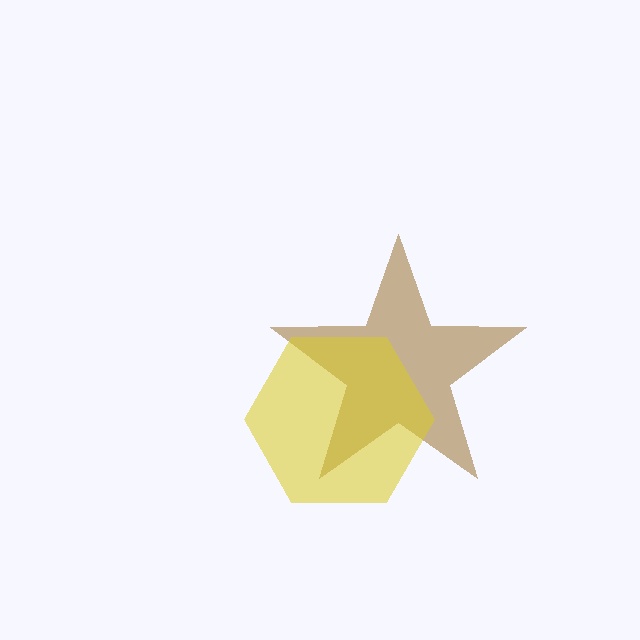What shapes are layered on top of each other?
The layered shapes are: a brown star, a yellow hexagon.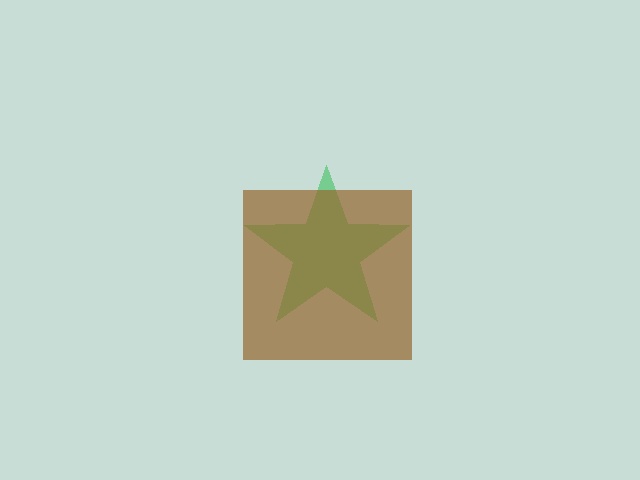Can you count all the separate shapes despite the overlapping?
Yes, there are 2 separate shapes.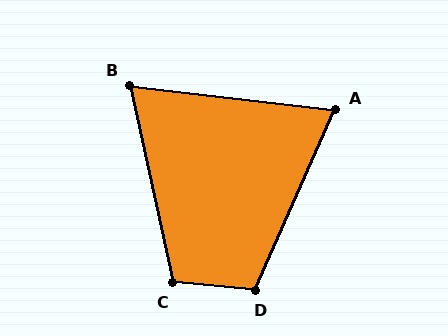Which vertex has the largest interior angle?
D, at approximately 109 degrees.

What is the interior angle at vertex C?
Approximately 107 degrees (obtuse).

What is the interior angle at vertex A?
Approximately 73 degrees (acute).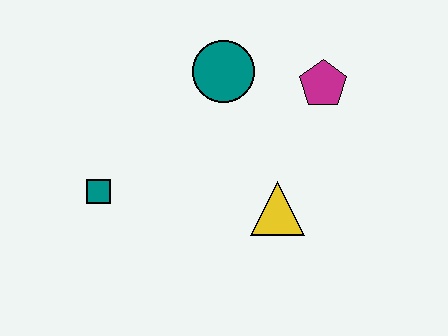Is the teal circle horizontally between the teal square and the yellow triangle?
Yes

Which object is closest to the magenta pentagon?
The teal circle is closest to the magenta pentagon.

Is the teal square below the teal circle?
Yes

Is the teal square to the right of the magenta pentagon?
No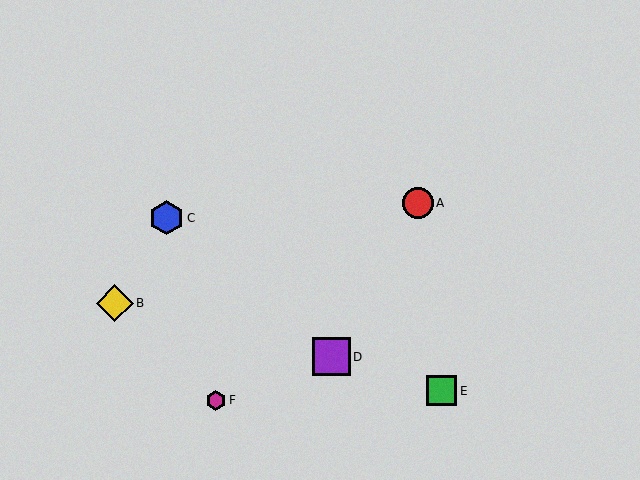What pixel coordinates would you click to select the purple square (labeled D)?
Click at (331, 357) to select the purple square D.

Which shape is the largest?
The purple square (labeled D) is the largest.